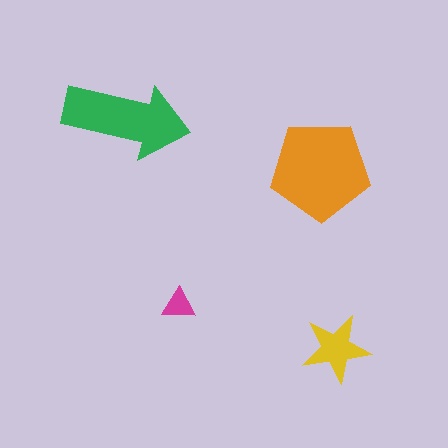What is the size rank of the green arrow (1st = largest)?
2nd.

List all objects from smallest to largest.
The magenta triangle, the yellow star, the green arrow, the orange pentagon.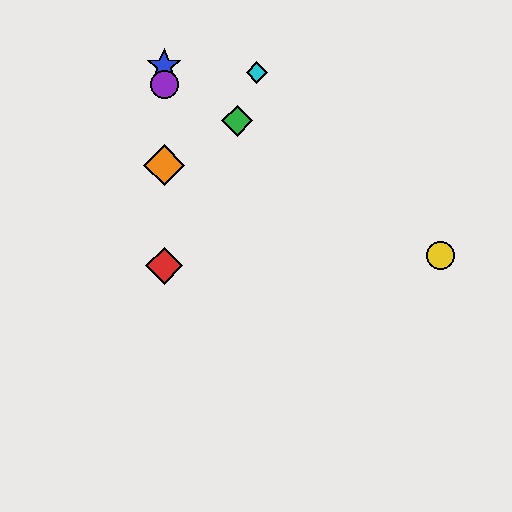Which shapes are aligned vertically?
The red diamond, the blue star, the purple circle, the orange diamond are aligned vertically.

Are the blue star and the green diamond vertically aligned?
No, the blue star is at x≈164 and the green diamond is at x≈237.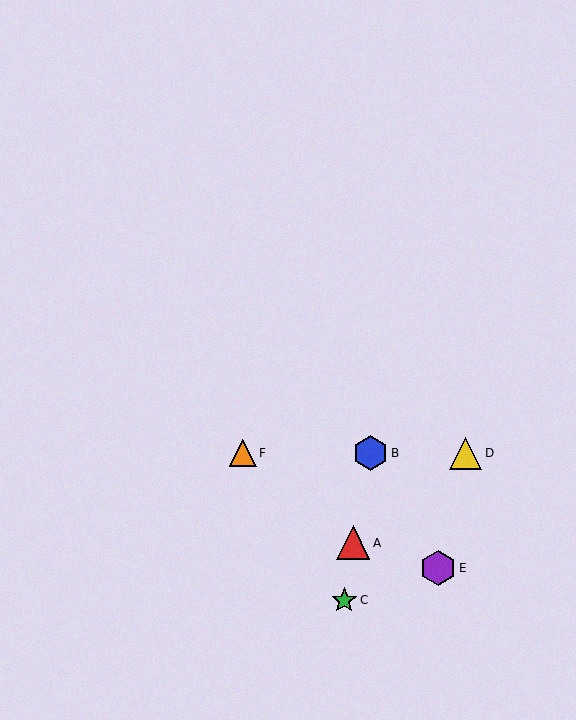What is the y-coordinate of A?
Object A is at y≈543.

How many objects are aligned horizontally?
3 objects (B, D, F) are aligned horizontally.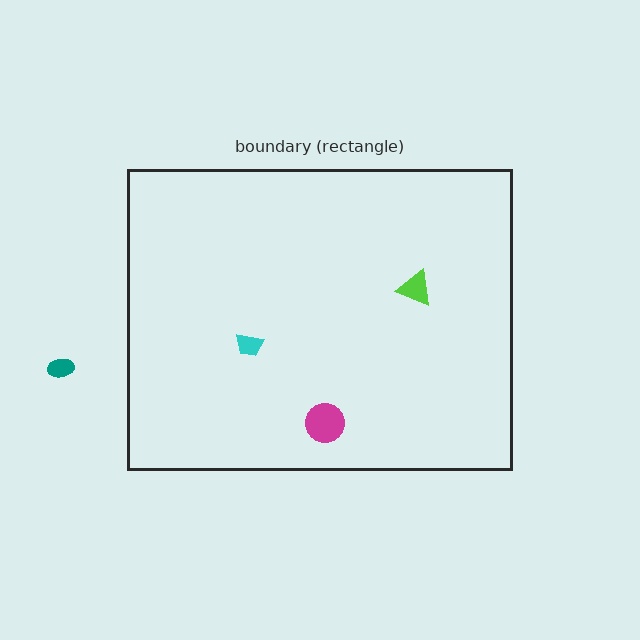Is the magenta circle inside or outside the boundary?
Inside.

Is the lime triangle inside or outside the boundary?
Inside.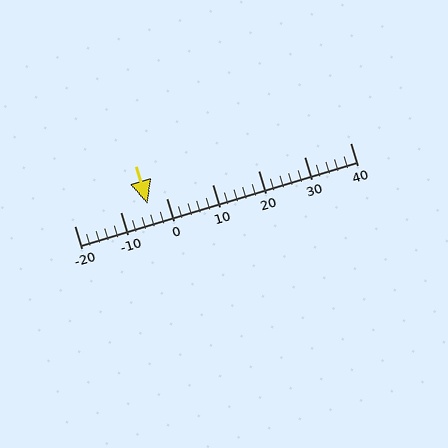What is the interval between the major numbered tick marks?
The major tick marks are spaced 10 units apart.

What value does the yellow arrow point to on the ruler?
The yellow arrow points to approximately -4.